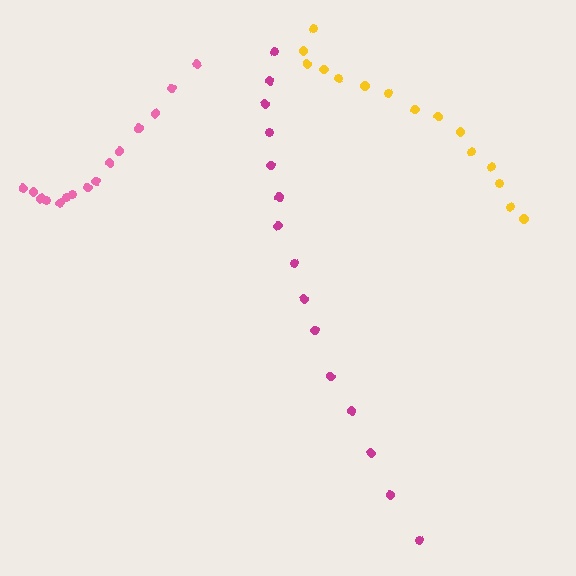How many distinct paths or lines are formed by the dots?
There are 3 distinct paths.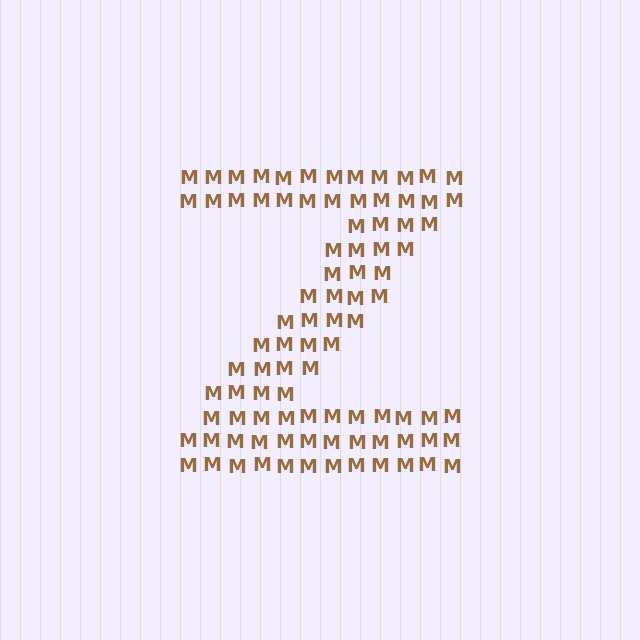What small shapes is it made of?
It is made of small letter M's.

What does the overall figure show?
The overall figure shows the letter Z.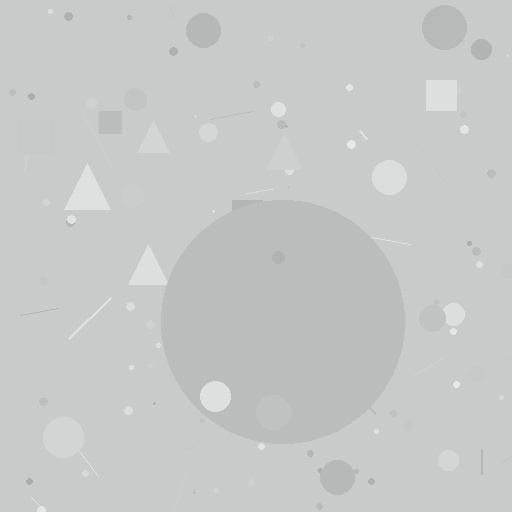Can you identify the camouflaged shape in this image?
The camouflaged shape is a circle.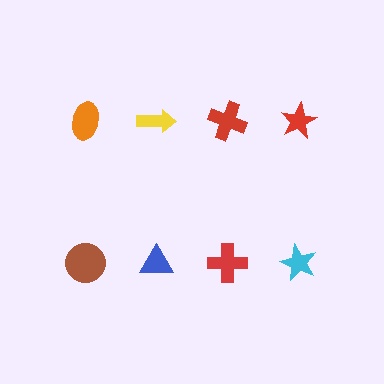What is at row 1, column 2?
A yellow arrow.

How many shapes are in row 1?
4 shapes.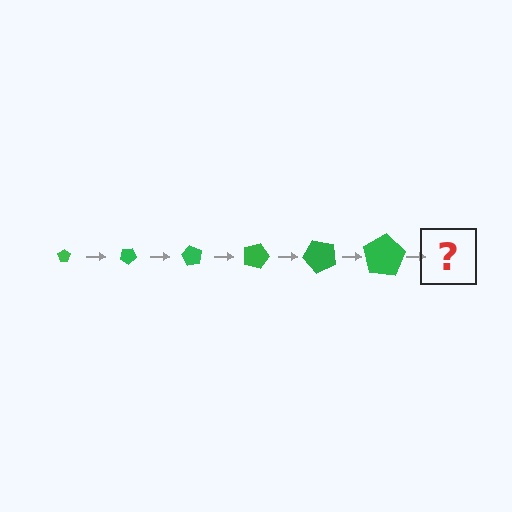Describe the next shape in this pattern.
It should be a pentagon, larger than the previous one and rotated 180 degrees from the start.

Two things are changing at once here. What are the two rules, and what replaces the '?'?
The two rules are that the pentagon grows larger each step and it rotates 30 degrees each step. The '?' should be a pentagon, larger than the previous one and rotated 180 degrees from the start.